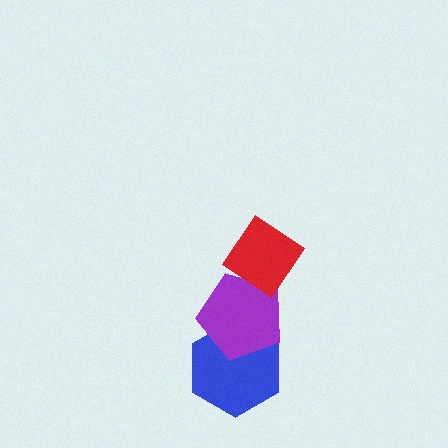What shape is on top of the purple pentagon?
The red diamond is on top of the purple pentagon.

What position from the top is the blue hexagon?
The blue hexagon is 3rd from the top.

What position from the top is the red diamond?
The red diamond is 1st from the top.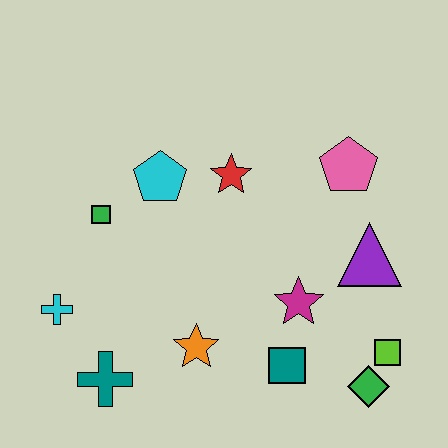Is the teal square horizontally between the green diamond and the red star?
Yes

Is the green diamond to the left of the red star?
No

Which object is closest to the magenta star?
The teal square is closest to the magenta star.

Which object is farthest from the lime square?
The cyan cross is farthest from the lime square.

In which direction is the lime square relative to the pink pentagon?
The lime square is below the pink pentagon.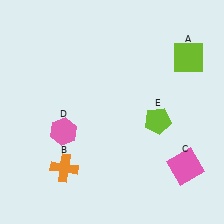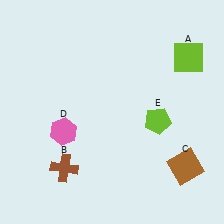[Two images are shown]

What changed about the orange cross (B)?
In Image 1, B is orange. In Image 2, it changed to brown.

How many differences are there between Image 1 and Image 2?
There are 2 differences between the two images.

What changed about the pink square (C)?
In Image 1, C is pink. In Image 2, it changed to brown.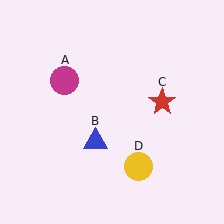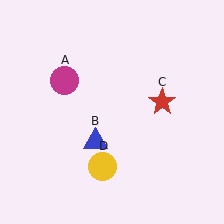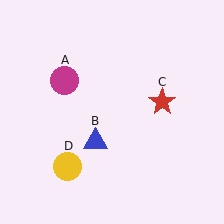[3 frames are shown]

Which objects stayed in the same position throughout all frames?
Magenta circle (object A) and blue triangle (object B) and red star (object C) remained stationary.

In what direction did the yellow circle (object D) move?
The yellow circle (object D) moved left.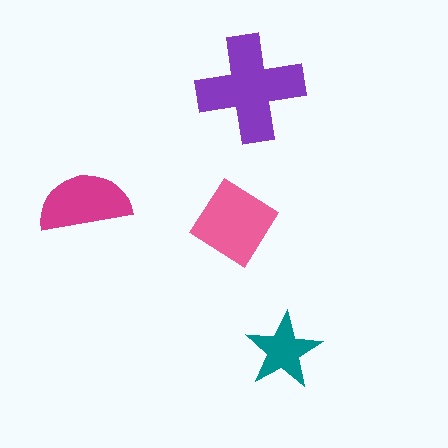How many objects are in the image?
There are 4 objects in the image.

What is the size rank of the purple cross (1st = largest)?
1st.